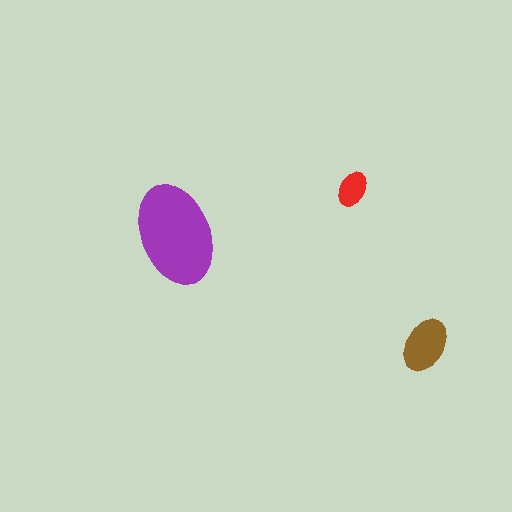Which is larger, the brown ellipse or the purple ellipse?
The purple one.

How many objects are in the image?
There are 3 objects in the image.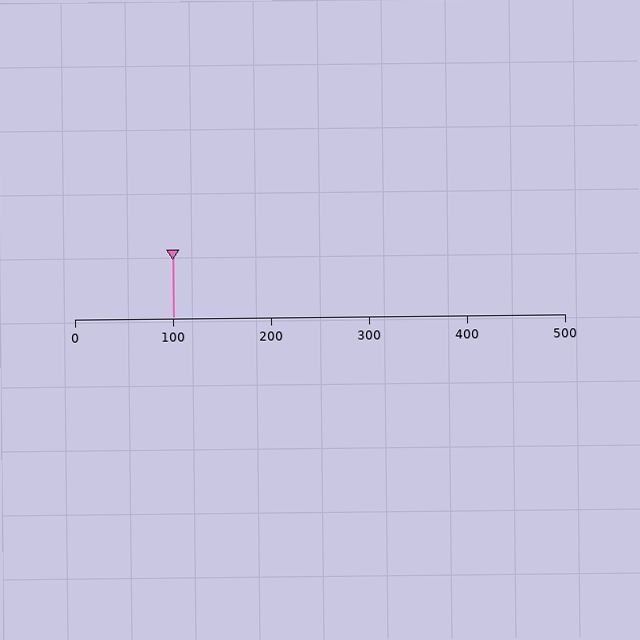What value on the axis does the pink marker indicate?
The marker indicates approximately 100.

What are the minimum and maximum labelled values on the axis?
The axis runs from 0 to 500.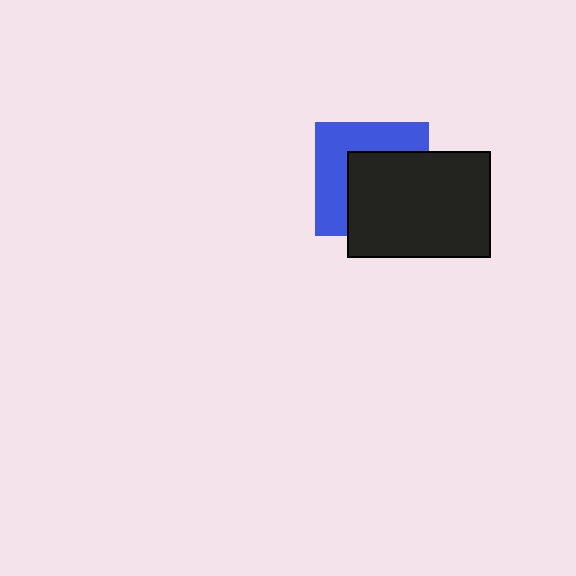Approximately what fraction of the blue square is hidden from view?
Roughly 53% of the blue square is hidden behind the black rectangle.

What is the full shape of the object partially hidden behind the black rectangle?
The partially hidden object is a blue square.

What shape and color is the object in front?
The object in front is a black rectangle.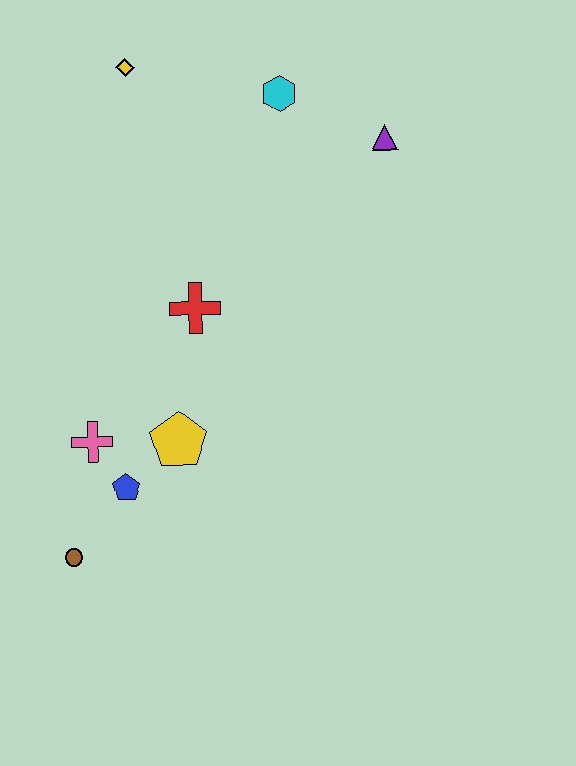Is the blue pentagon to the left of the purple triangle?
Yes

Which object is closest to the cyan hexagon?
The purple triangle is closest to the cyan hexagon.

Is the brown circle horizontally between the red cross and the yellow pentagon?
No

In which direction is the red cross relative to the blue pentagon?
The red cross is above the blue pentagon.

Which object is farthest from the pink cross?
The purple triangle is farthest from the pink cross.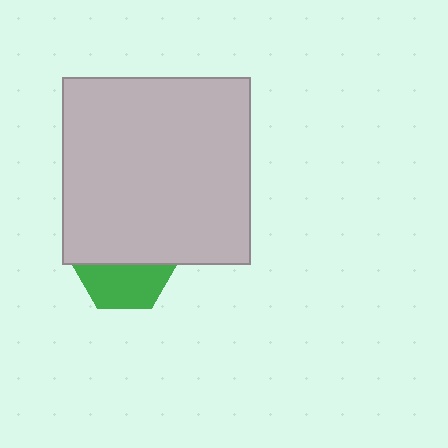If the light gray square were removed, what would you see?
You would see the complete green hexagon.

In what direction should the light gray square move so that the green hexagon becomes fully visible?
The light gray square should move up. That is the shortest direction to clear the overlap and leave the green hexagon fully visible.